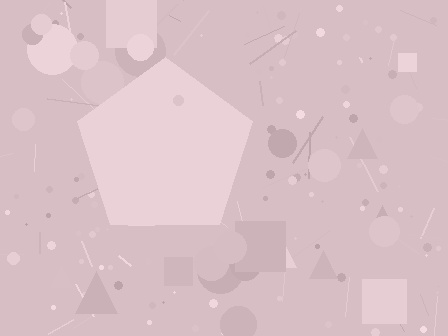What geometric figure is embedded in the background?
A pentagon is embedded in the background.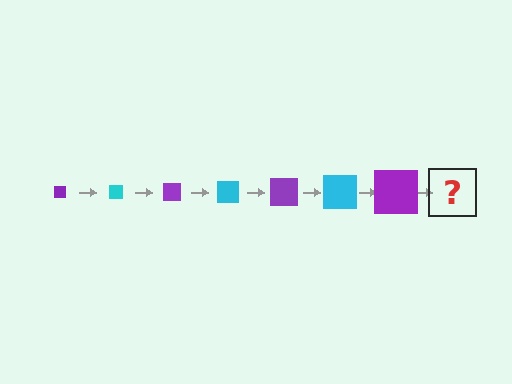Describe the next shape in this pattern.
It should be a cyan square, larger than the previous one.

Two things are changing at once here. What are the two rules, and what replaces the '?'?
The two rules are that the square grows larger each step and the color cycles through purple and cyan. The '?' should be a cyan square, larger than the previous one.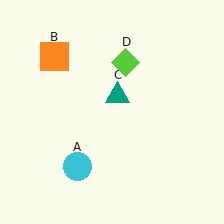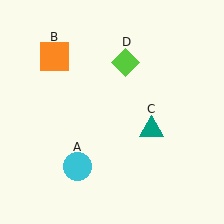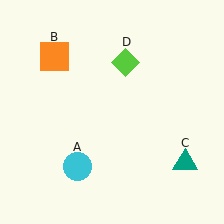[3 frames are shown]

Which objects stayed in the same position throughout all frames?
Cyan circle (object A) and orange square (object B) and lime diamond (object D) remained stationary.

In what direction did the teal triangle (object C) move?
The teal triangle (object C) moved down and to the right.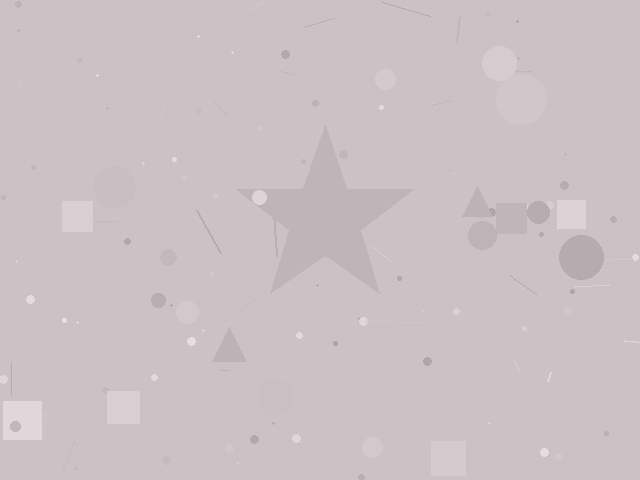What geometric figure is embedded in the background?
A star is embedded in the background.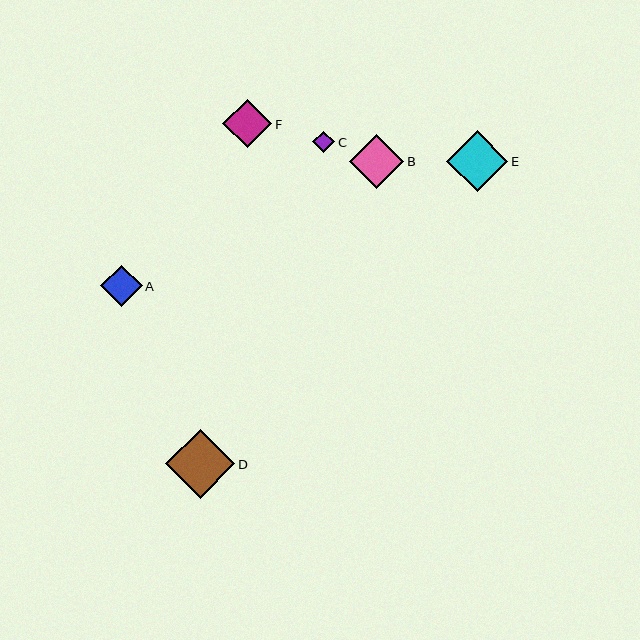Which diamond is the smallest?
Diamond C is the smallest with a size of approximately 22 pixels.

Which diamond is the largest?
Diamond D is the largest with a size of approximately 69 pixels.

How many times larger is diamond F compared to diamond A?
Diamond F is approximately 1.2 times the size of diamond A.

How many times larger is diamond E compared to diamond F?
Diamond E is approximately 1.2 times the size of diamond F.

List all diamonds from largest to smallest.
From largest to smallest: D, E, B, F, A, C.